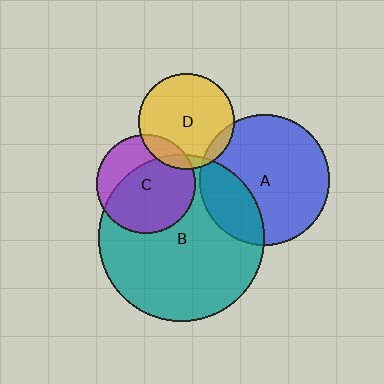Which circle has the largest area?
Circle B (teal).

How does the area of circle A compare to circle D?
Approximately 1.8 times.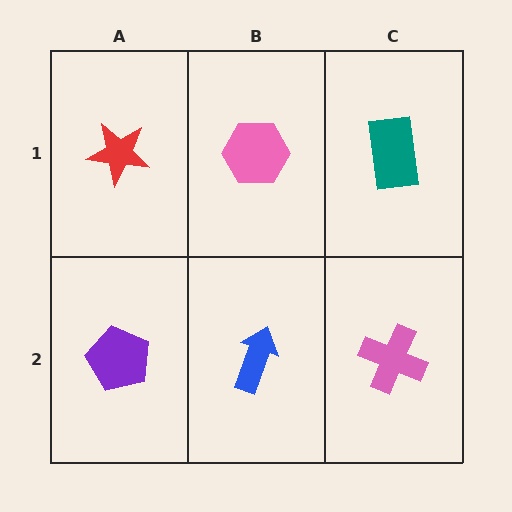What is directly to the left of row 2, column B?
A purple pentagon.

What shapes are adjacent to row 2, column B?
A pink hexagon (row 1, column B), a purple pentagon (row 2, column A), a pink cross (row 2, column C).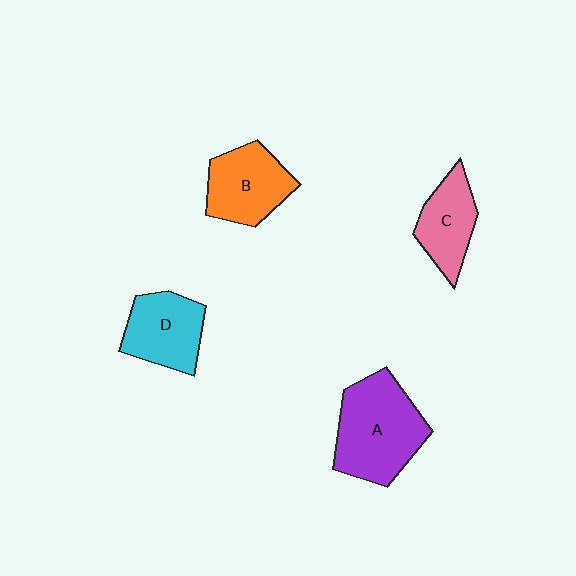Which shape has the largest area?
Shape A (purple).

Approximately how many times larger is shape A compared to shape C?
Approximately 1.7 times.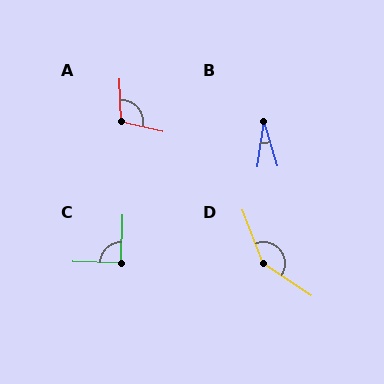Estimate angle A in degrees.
Approximately 105 degrees.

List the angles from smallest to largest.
B (25°), C (90°), A (105°), D (145°).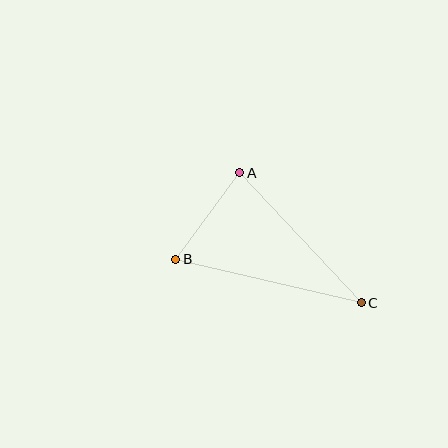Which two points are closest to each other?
Points A and B are closest to each other.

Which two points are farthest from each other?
Points B and C are farthest from each other.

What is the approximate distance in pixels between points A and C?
The distance between A and C is approximately 178 pixels.